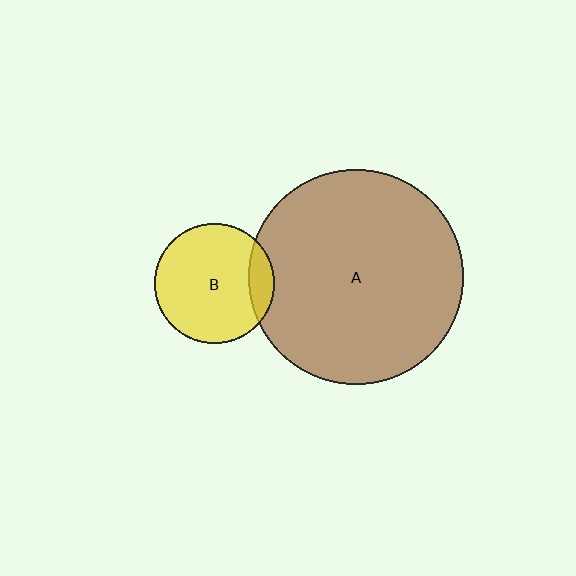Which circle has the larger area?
Circle A (brown).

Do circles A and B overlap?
Yes.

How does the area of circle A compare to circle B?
Approximately 3.2 times.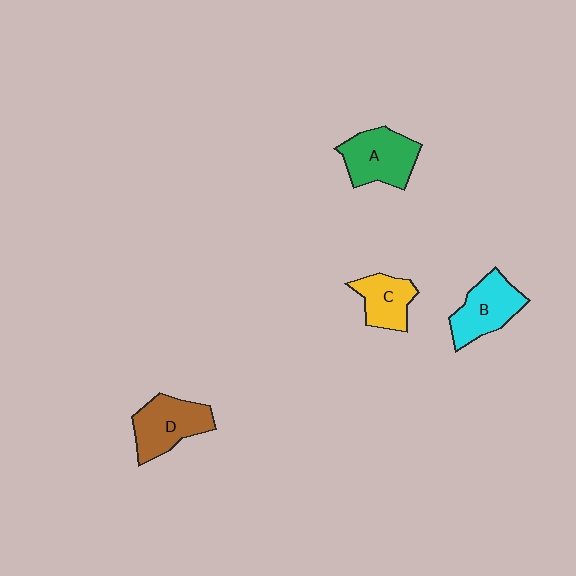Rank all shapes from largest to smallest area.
From largest to smallest: A (green), D (brown), B (cyan), C (yellow).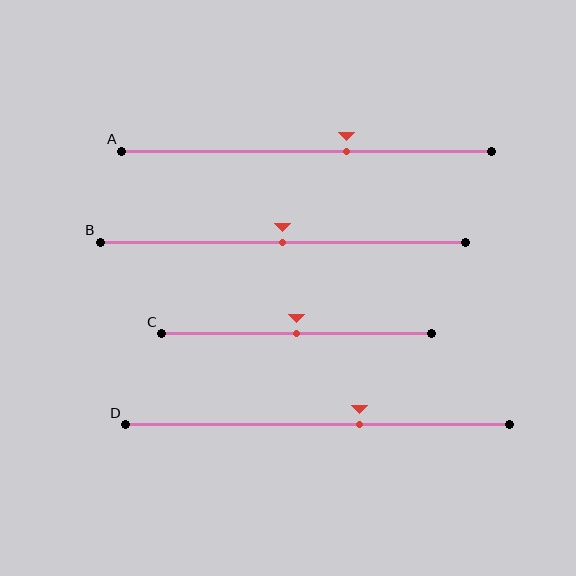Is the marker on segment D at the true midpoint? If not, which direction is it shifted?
No, the marker on segment D is shifted to the right by about 11% of the segment length.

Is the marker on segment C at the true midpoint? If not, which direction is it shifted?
Yes, the marker on segment C is at the true midpoint.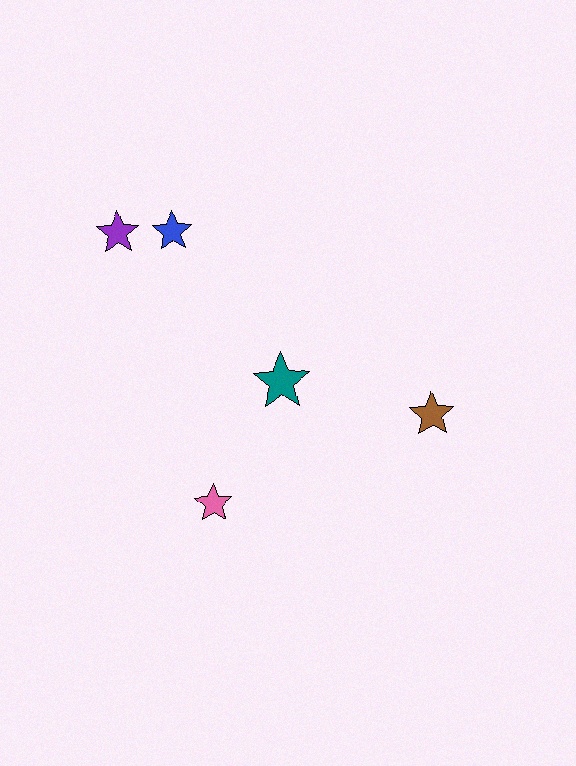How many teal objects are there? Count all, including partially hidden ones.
There is 1 teal object.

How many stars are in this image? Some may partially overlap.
There are 5 stars.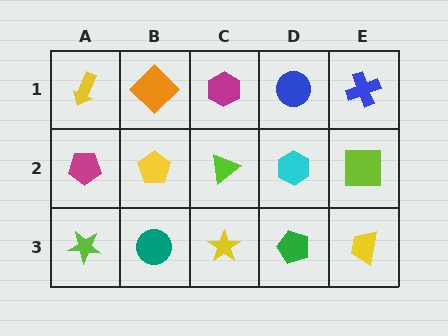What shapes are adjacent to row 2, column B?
An orange diamond (row 1, column B), a teal circle (row 3, column B), a magenta pentagon (row 2, column A), a lime triangle (row 2, column C).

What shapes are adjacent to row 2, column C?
A magenta hexagon (row 1, column C), a yellow star (row 3, column C), a yellow pentagon (row 2, column B), a cyan hexagon (row 2, column D).